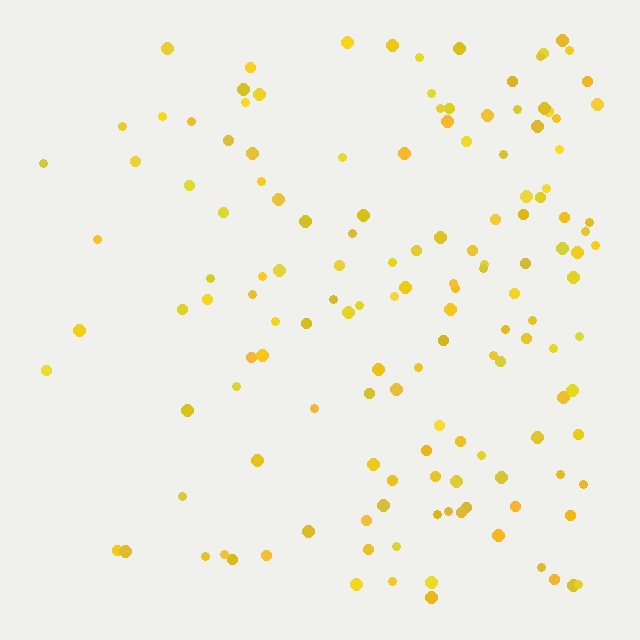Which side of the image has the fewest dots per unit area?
The left.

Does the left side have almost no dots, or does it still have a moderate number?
Still a moderate number, just noticeably fewer than the right.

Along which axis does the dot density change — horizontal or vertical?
Horizontal.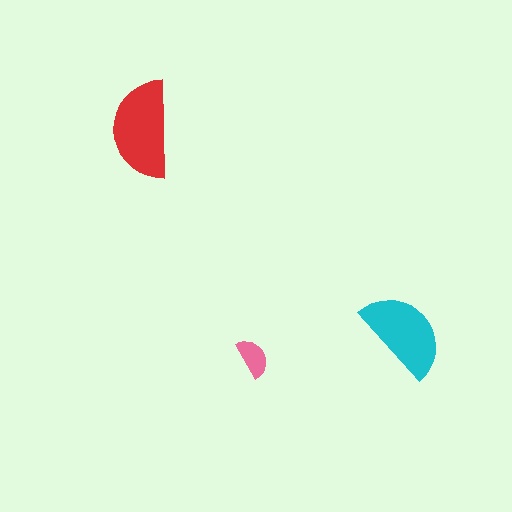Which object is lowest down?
The pink semicircle is bottommost.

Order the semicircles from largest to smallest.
the red one, the cyan one, the pink one.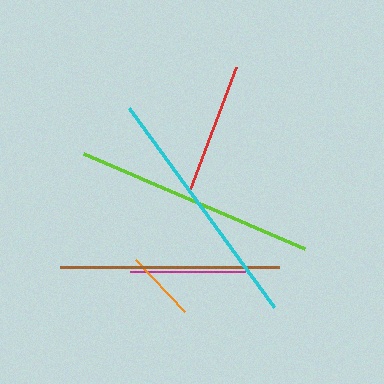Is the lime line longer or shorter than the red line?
The lime line is longer than the red line.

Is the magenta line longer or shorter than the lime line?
The lime line is longer than the magenta line.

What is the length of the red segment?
The red segment is approximately 131 pixels long.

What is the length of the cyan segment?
The cyan segment is approximately 246 pixels long.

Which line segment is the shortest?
The orange line is the shortest at approximately 72 pixels.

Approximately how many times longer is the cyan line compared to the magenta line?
The cyan line is approximately 2.1 times the length of the magenta line.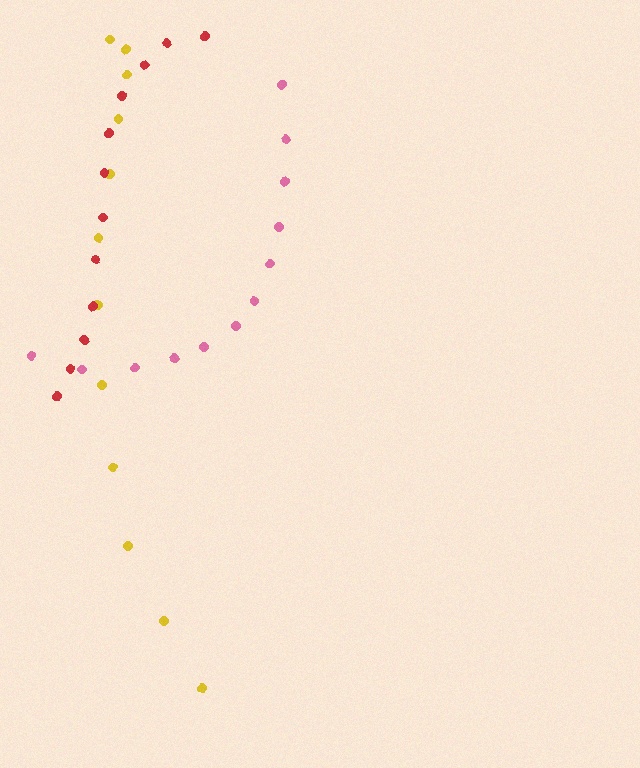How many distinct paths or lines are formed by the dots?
There are 3 distinct paths.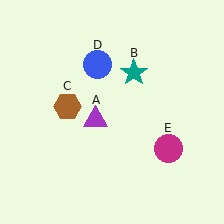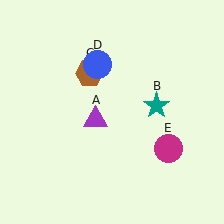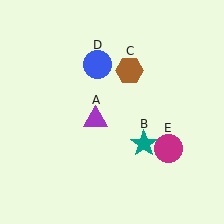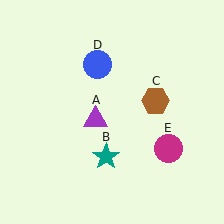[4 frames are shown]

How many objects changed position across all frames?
2 objects changed position: teal star (object B), brown hexagon (object C).